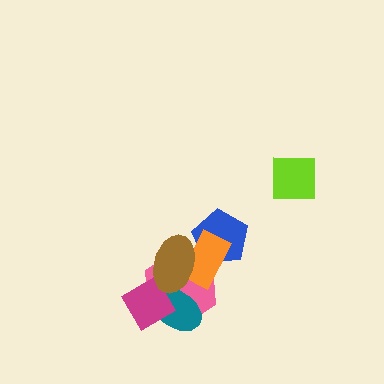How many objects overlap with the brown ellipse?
4 objects overlap with the brown ellipse.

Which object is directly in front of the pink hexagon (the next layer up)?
The teal ellipse is directly in front of the pink hexagon.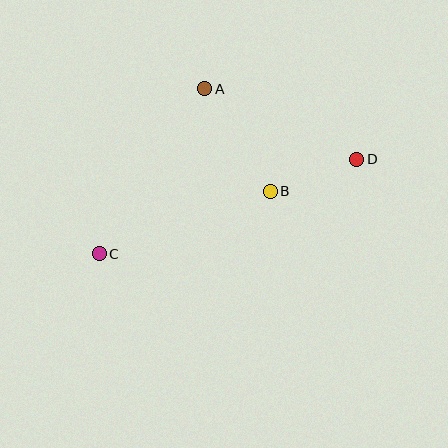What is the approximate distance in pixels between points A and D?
The distance between A and D is approximately 168 pixels.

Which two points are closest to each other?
Points B and D are closest to each other.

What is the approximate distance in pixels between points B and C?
The distance between B and C is approximately 182 pixels.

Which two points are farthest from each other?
Points C and D are farthest from each other.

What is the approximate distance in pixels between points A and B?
The distance between A and B is approximately 121 pixels.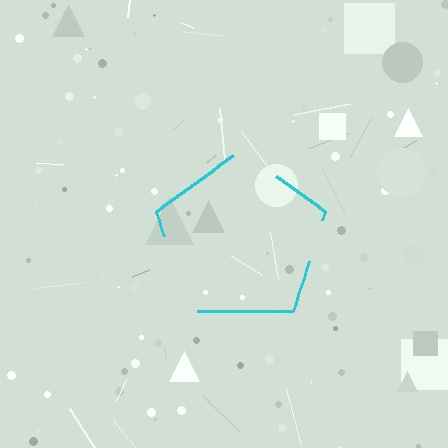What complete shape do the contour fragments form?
The contour fragments form a pentagon.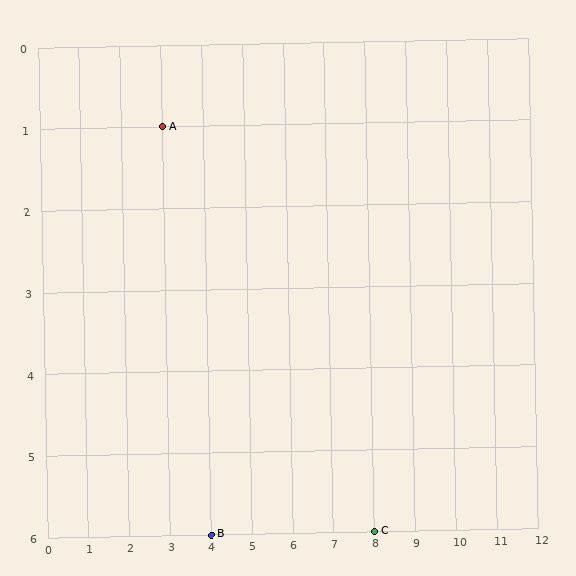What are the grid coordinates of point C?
Point C is at grid coordinates (8, 6).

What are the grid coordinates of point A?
Point A is at grid coordinates (3, 1).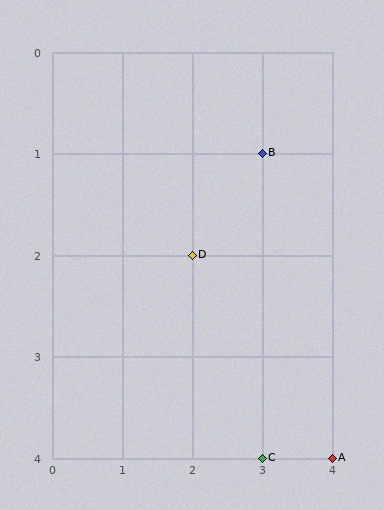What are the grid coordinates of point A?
Point A is at grid coordinates (4, 4).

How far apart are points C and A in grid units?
Points C and A are 1 column apart.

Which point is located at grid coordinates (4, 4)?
Point A is at (4, 4).